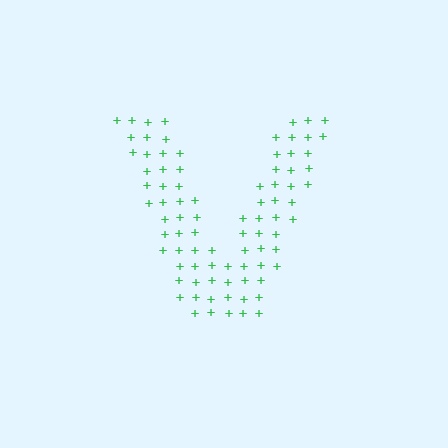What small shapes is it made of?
It is made of small plus signs.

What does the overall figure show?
The overall figure shows the letter V.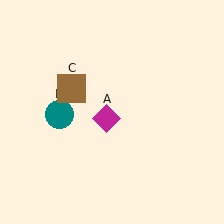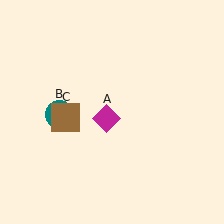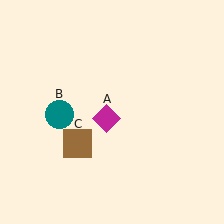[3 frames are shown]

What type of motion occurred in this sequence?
The brown square (object C) rotated counterclockwise around the center of the scene.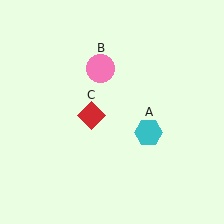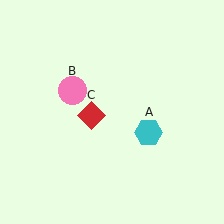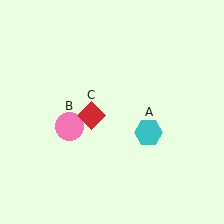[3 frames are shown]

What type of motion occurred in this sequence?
The pink circle (object B) rotated counterclockwise around the center of the scene.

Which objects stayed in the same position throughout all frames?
Cyan hexagon (object A) and red diamond (object C) remained stationary.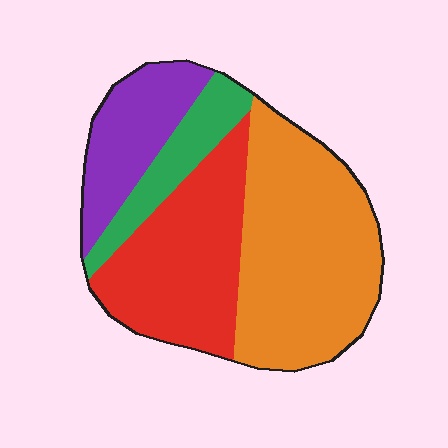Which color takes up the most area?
Orange, at roughly 40%.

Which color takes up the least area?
Green, at roughly 10%.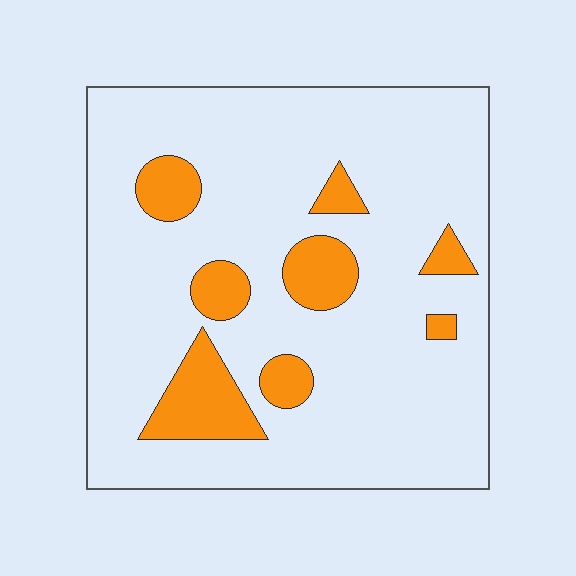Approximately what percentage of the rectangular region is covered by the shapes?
Approximately 15%.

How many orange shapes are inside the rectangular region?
8.